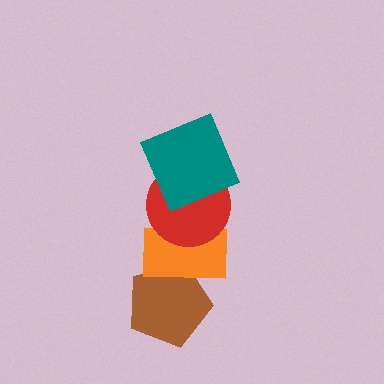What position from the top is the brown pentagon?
The brown pentagon is 4th from the top.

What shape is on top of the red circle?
The teal square is on top of the red circle.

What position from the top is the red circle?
The red circle is 2nd from the top.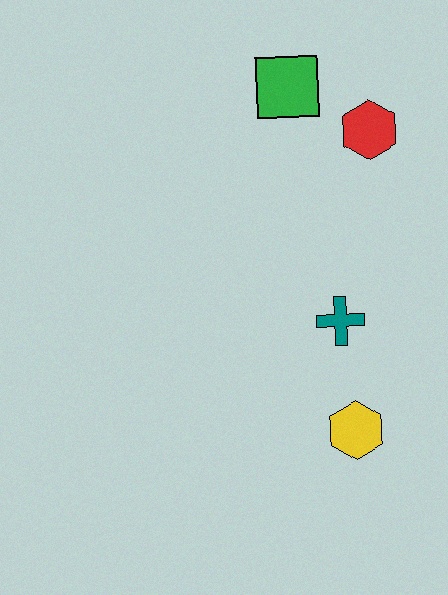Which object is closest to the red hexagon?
The green square is closest to the red hexagon.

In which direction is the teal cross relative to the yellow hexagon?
The teal cross is above the yellow hexagon.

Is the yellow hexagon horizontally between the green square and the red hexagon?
Yes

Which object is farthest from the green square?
The yellow hexagon is farthest from the green square.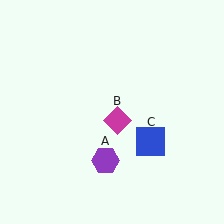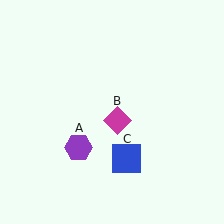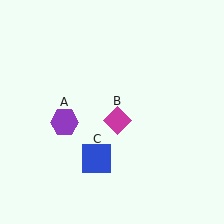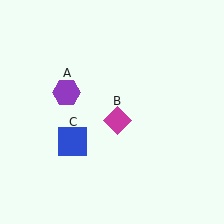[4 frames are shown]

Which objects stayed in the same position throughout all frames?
Magenta diamond (object B) remained stationary.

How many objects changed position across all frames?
2 objects changed position: purple hexagon (object A), blue square (object C).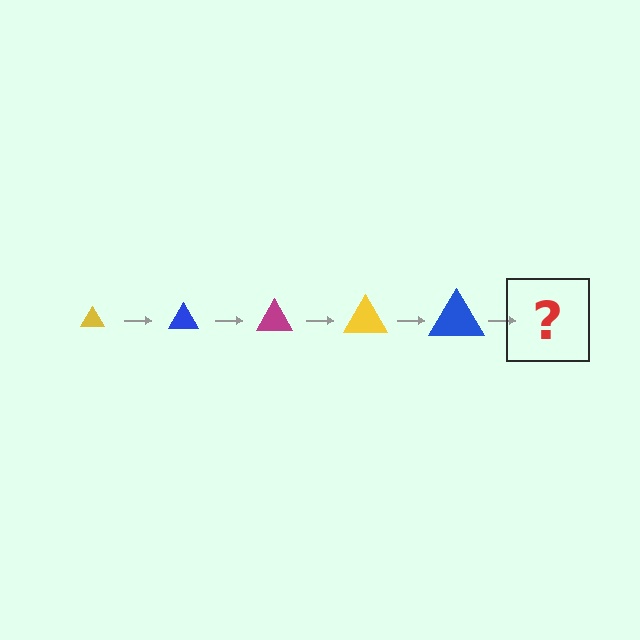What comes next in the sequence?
The next element should be a magenta triangle, larger than the previous one.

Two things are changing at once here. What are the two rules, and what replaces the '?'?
The two rules are that the triangle grows larger each step and the color cycles through yellow, blue, and magenta. The '?' should be a magenta triangle, larger than the previous one.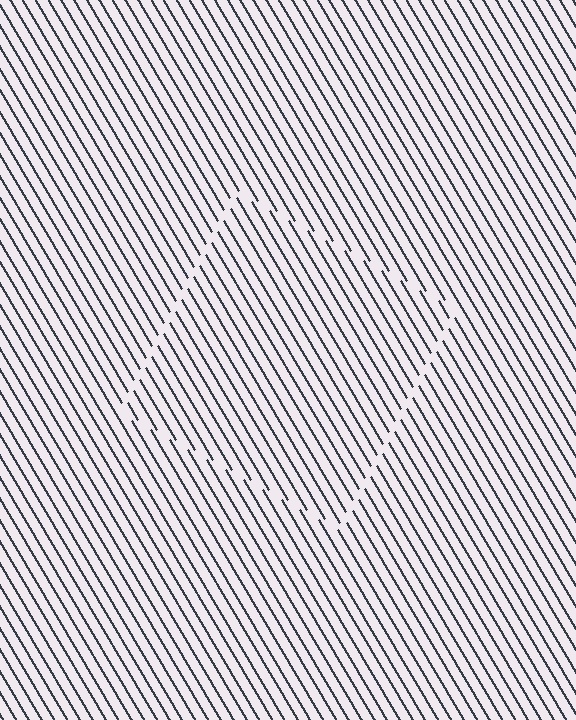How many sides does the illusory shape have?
4 sides — the line-ends trace a square.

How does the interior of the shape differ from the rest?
The interior of the shape contains the same grating, shifted by half a period — the contour is defined by the phase discontinuity where line-ends from the inner and outer gratings abut.